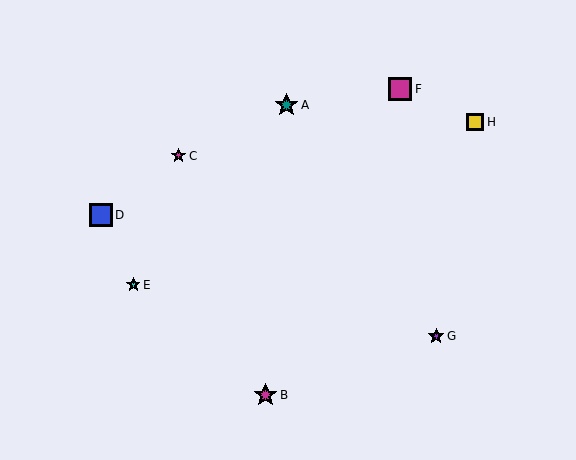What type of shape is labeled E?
Shape E is a cyan star.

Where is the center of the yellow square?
The center of the yellow square is at (475, 122).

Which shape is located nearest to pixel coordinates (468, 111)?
The yellow square (labeled H) at (475, 122) is nearest to that location.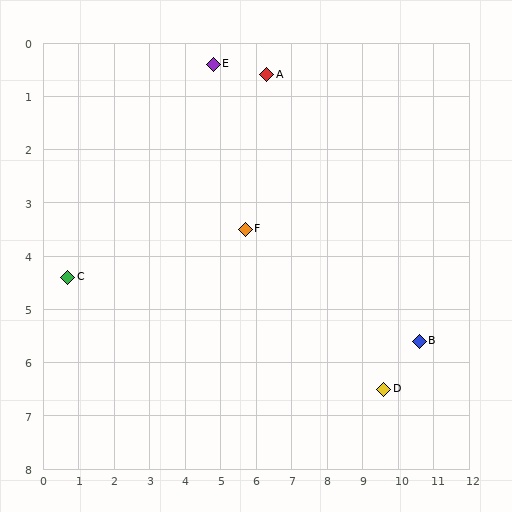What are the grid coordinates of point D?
Point D is at approximately (9.6, 6.5).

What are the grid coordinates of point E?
Point E is at approximately (4.8, 0.4).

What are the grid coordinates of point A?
Point A is at approximately (6.3, 0.6).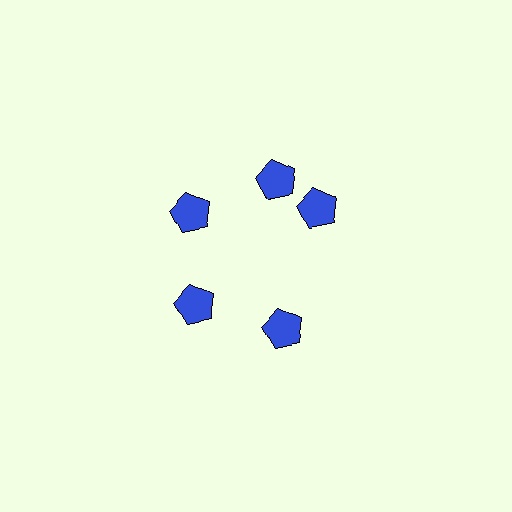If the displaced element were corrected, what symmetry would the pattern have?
It would have 5-fold rotational symmetry — the pattern would map onto itself every 72 degrees.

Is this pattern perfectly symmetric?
No. The 5 blue pentagons are arranged in a ring, but one element near the 3 o'clock position is rotated out of alignment along the ring, breaking the 5-fold rotational symmetry.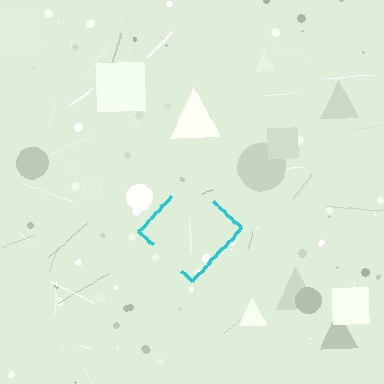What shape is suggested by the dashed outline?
The dashed outline suggests a diamond.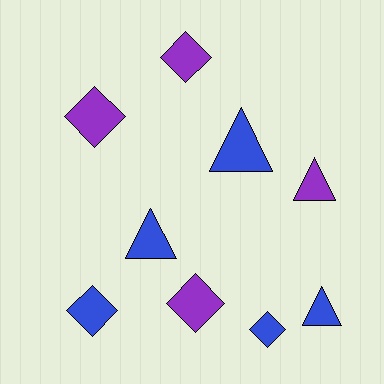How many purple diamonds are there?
There are 3 purple diamonds.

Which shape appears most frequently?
Diamond, with 5 objects.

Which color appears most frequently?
Blue, with 5 objects.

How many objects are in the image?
There are 9 objects.